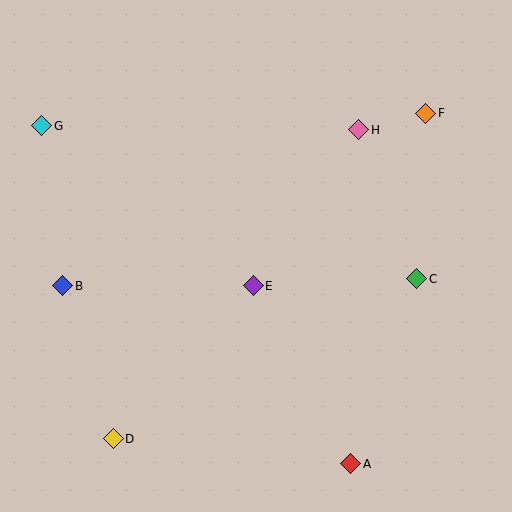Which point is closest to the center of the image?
Point E at (253, 286) is closest to the center.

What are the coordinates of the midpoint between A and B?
The midpoint between A and B is at (207, 375).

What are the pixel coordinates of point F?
Point F is at (426, 113).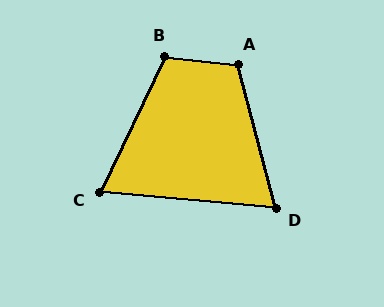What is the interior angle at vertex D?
Approximately 70 degrees (acute).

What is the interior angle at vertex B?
Approximately 110 degrees (obtuse).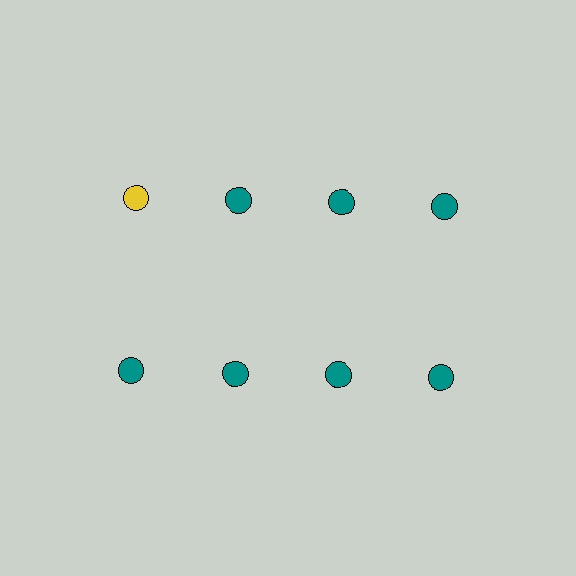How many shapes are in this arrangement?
There are 8 shapes arranged in a grid pattern.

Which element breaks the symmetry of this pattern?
The yellow circle in the top row, leftmost column breaks the symmetry. All other shapes are teal circles.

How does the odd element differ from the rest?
It has a different color: yellow instead of teal.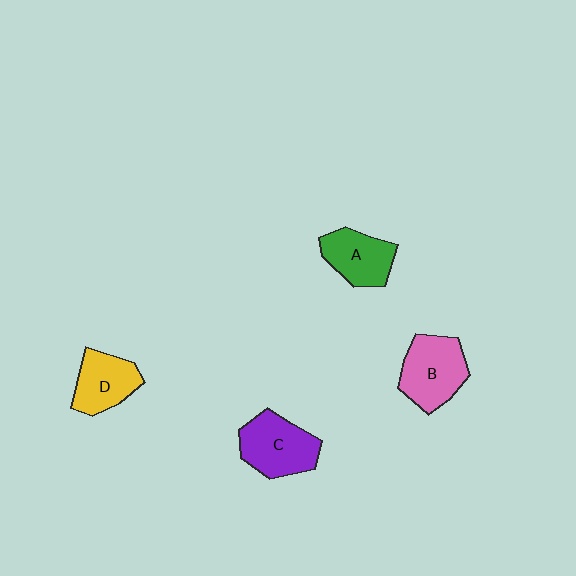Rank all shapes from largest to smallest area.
From largest to smallest: B (pink), C (purple), A (green), D (yellow).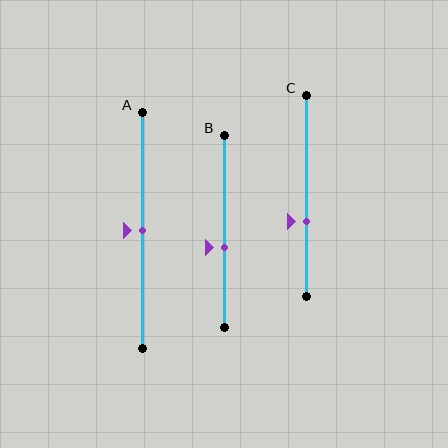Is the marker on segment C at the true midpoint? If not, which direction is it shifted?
No, the marker on segment C is shifted downward by about 13% of the segment length.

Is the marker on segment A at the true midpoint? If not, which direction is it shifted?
Yes, the marker on segment A is at the true midpoint.